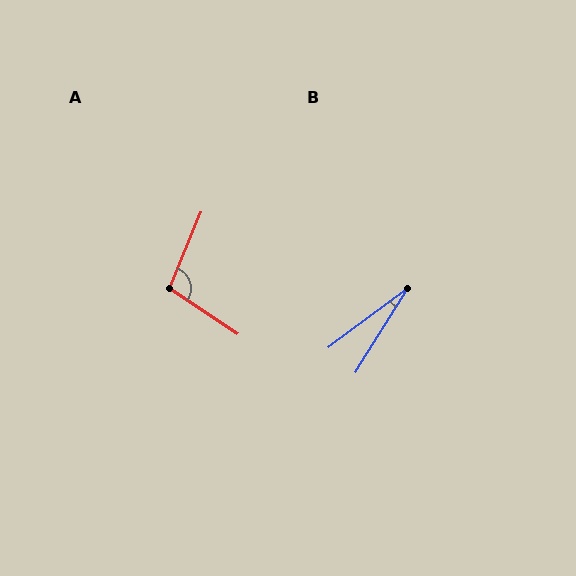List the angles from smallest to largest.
B (21°), A (101°).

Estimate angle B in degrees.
Approximately 21 degrees.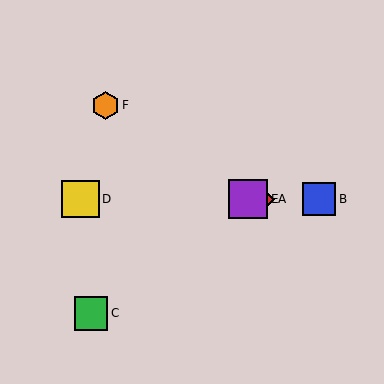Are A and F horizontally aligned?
No, A is at y≈199 and F is at y≈106.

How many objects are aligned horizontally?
4 objects (A, B, D, E) are aligned horizontally.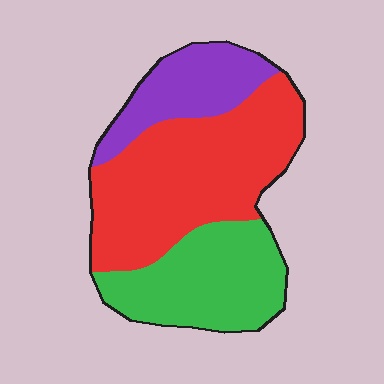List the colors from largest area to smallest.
From largest to smallest: red, green, purple.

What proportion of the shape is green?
Green takes up between a sixth and a third of the shape.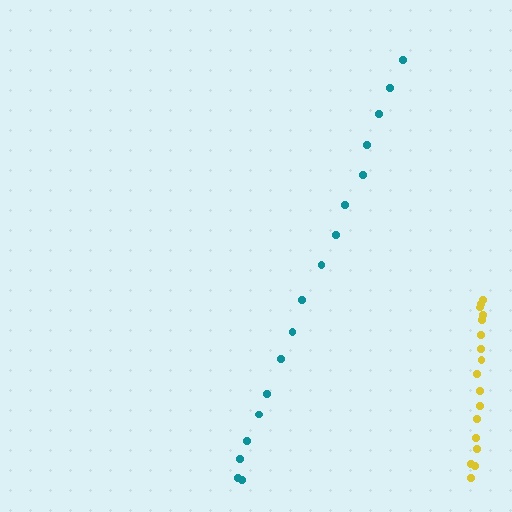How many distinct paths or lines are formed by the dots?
There are 2 distinct paths.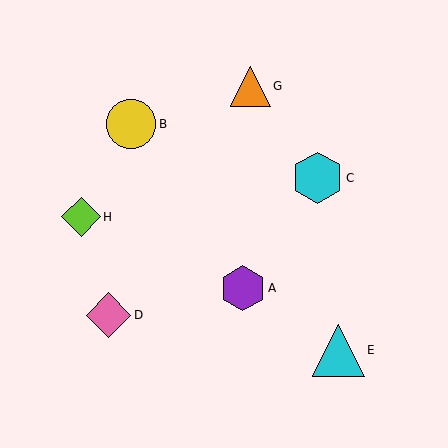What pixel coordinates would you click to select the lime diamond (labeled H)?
Click at (81, 217) to select the lime diamond H.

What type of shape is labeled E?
Shape E is a cyan triangle.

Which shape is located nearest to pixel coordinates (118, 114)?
The yellow circle (labeled B) at (131, 124) is nearest to that location.